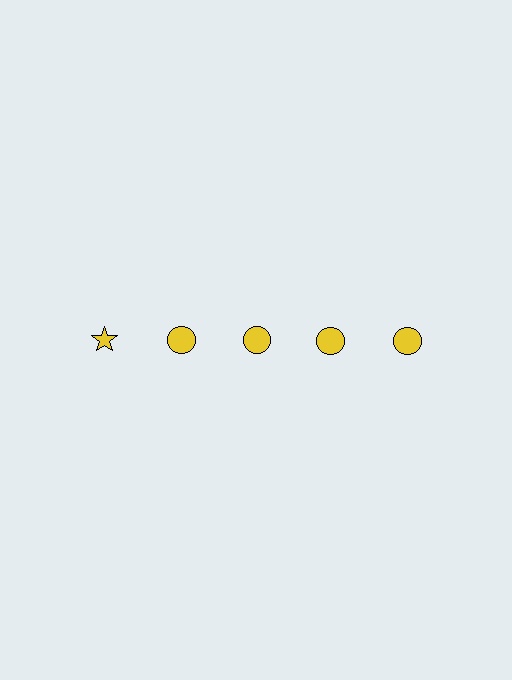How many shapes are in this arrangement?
There are 5 shapes arranged in a grid pattern.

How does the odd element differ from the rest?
It has a different shape: star instead of circle.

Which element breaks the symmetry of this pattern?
The yellow star in the top row, leftmost column breaks the symmetry. All other shapes are yellow circles.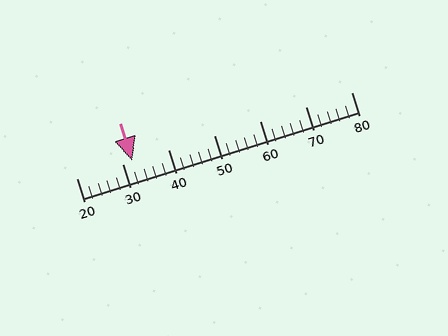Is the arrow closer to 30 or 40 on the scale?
The arrow is closer to 30.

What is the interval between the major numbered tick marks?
The major tick marks are spaced 10 units apart.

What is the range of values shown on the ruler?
The ruler shows values from 20 to 80.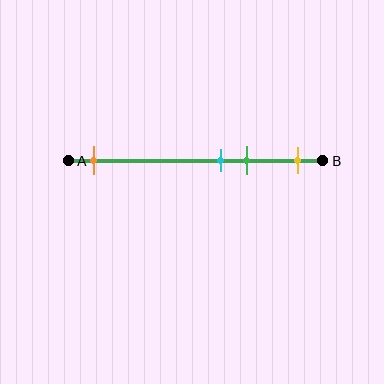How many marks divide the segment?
There are 4 marks dividing the segment.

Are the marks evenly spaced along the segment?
No, the marks are not evenly spaced.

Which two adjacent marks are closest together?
The cyan and green marks are the closest adjacent pair.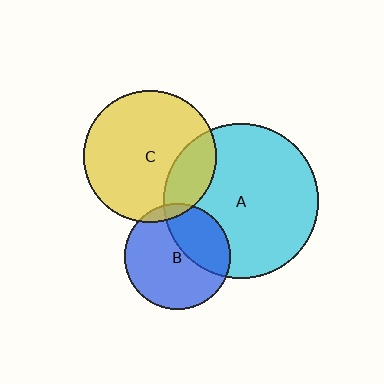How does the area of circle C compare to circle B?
Approximately 1.5 times.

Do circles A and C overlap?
Yes.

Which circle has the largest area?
Circle A (cyan).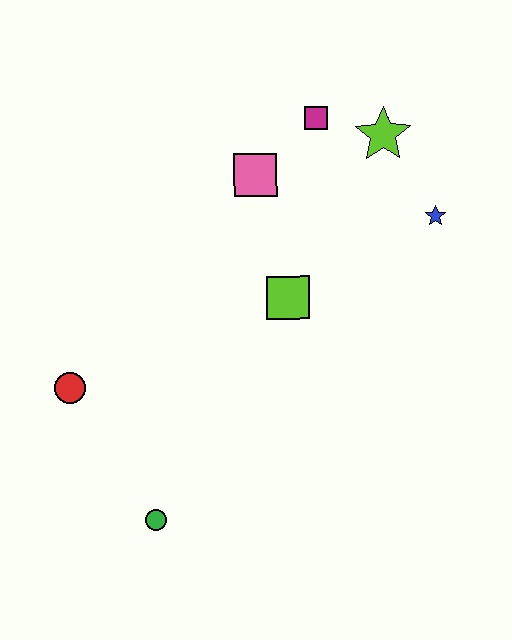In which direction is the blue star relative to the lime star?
The blue star is below the lime star.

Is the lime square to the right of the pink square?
Yes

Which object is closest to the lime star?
The magenta square is closest to the lime star.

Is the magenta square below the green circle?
No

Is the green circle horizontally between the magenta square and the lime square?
No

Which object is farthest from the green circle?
The lime star is farthest from the green circle.